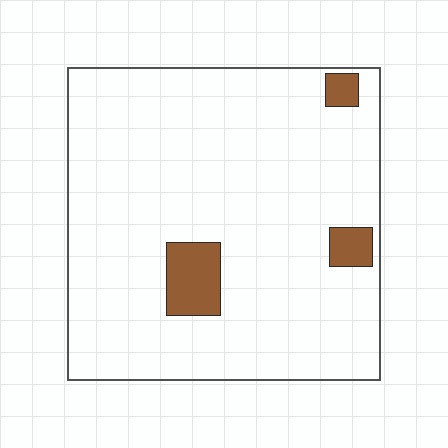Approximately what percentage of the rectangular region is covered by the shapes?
Approximately 5%.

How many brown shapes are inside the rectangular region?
3.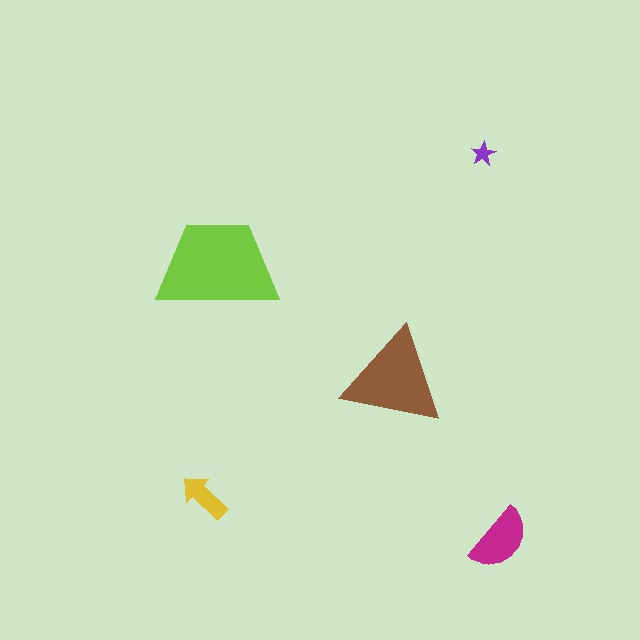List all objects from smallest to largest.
The purple star, the yellow arrow, the magenta semicircle, the brown triangle, the lime trapezoid.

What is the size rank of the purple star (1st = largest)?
5th.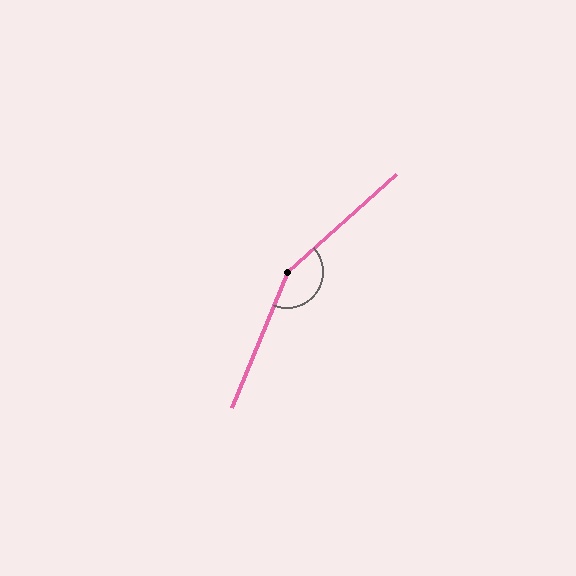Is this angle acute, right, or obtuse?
It is obtuse.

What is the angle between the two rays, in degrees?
Approximately 154 degrees.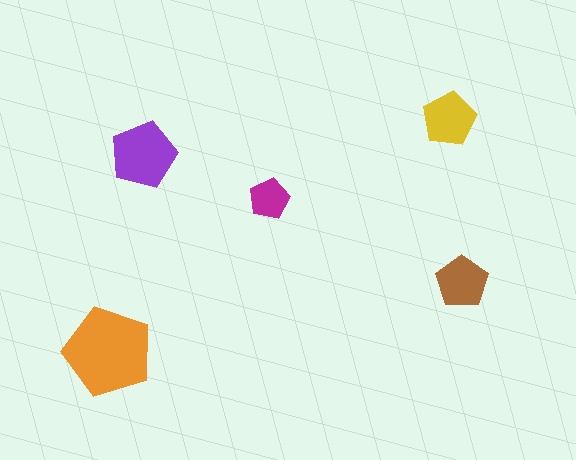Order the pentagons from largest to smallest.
the orange one, the purple one, the yellow one, the brown one, the magenta one.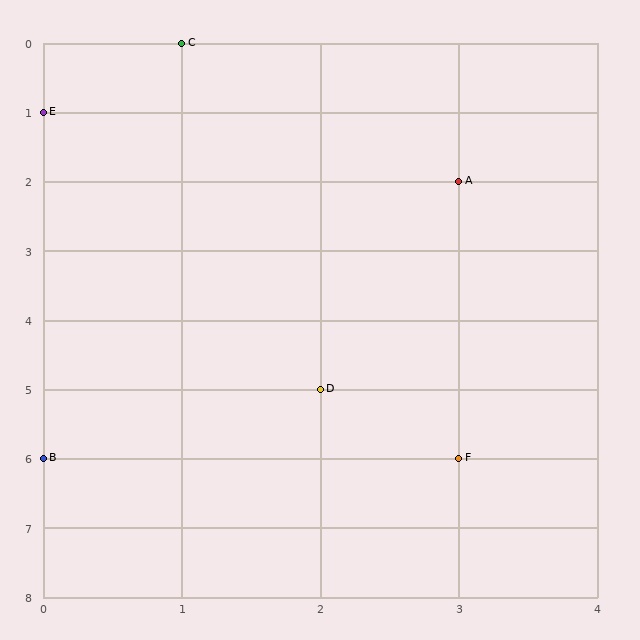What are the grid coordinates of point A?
Point A is at grid coordinates (3, 2).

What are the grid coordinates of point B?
Point B is at grid coordinates (0, 6).